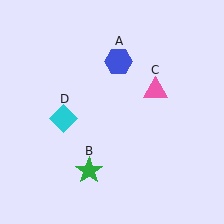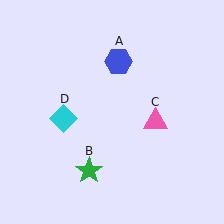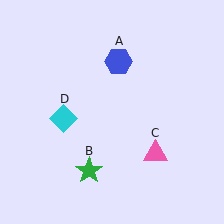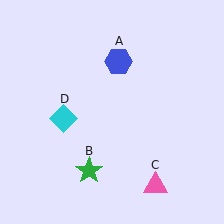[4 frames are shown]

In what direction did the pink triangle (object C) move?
The pink triangle (object C) moved down.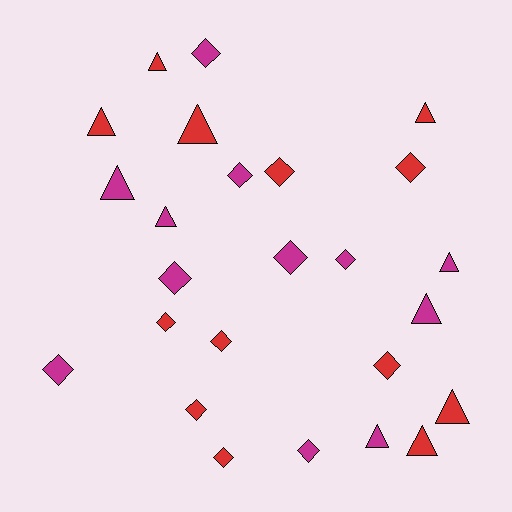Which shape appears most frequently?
Diamond, with 14 objects.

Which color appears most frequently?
Red, with 13 objects.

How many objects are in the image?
There are 25 objects.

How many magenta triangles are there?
There are 5 magenta triangles.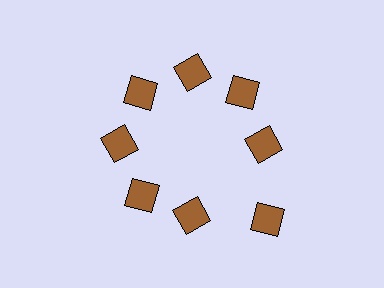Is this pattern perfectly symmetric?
No. The 8 brown diamonds are arranged in a ring, but one element near the 4 o'clock position is pushed outward from the center, breaking the 8-fold rotational symmetry.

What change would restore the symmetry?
The symmetry would be restored by moving it inward, back onto the ring so that all 8 diamonds sit at equal angles and equal distance from the center.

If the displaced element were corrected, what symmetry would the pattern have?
It would have 8-fold rotational symmetry — the pattern would map onto itself every 45 degrees.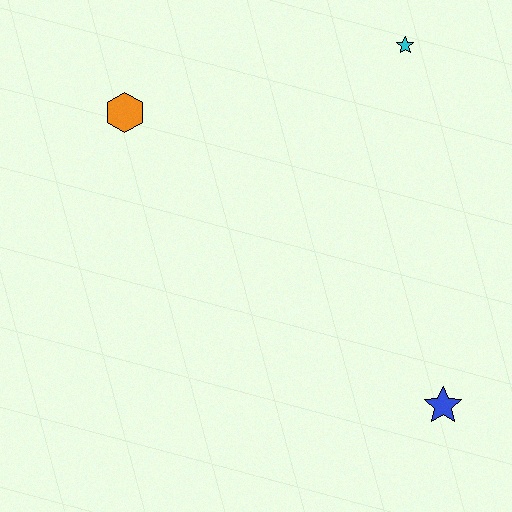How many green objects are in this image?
There are no green objects.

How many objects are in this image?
There are 3 objects.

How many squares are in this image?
There are no squares.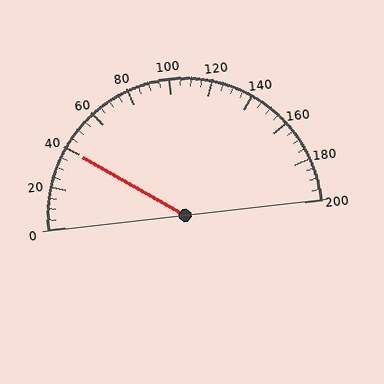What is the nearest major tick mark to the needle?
The nearest major tick mark is 40.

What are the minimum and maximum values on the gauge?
The gauge ranges from 0 to 200.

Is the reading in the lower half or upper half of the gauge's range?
The reading is in the lower half of the range (0 to 200).